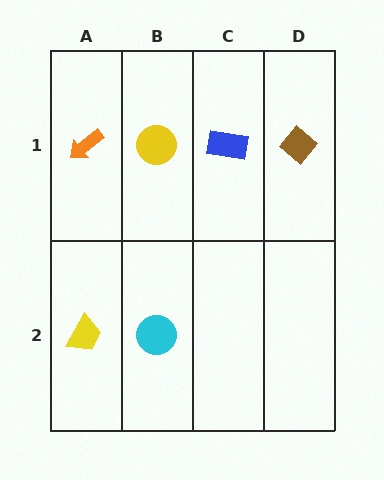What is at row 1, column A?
An orange arrow.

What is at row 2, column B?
A cyan circle.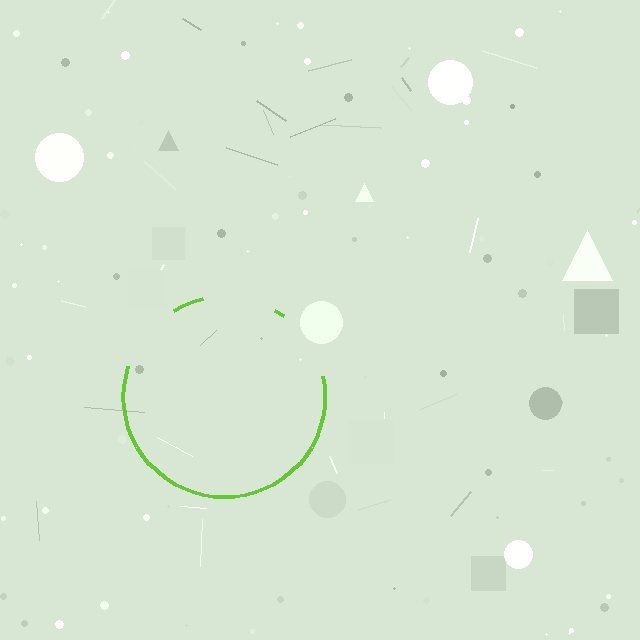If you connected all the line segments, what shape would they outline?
They would outline a circle.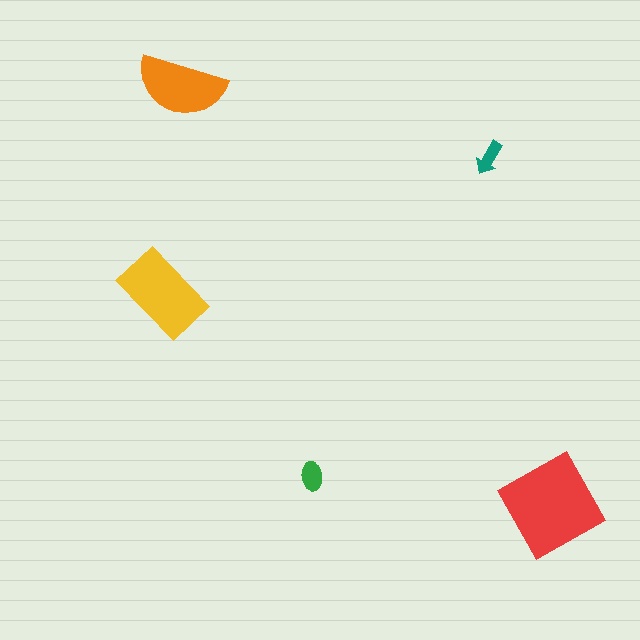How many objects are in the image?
There are 5 objects in the image.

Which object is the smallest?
The teal arrow.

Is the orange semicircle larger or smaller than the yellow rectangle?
Smaller.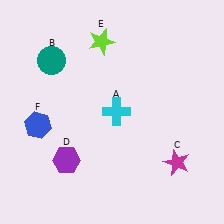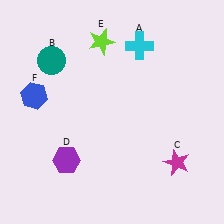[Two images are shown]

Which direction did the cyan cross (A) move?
The cyan cross (A) moved up.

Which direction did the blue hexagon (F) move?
The blue hexagon (F) moved up.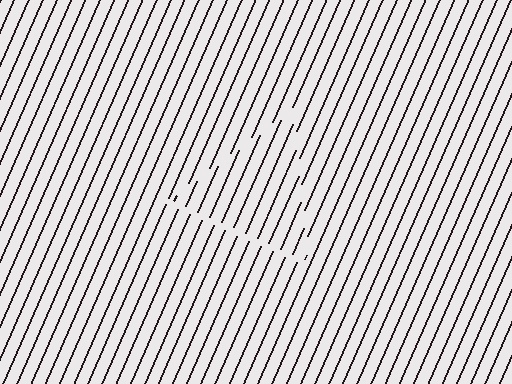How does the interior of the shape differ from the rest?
The interior of the shape contains the same grating, shifted by half a period — the contour is defined by the phase discontinuity where line-ends from the inner and outer gratings abut.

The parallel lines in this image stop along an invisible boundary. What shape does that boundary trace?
An illusory triangle. The interior of the shape contains the same grating, shifted by half a period — the contour is defined by the phase discontinuity where line-ends from the inner and outer gratings abut.